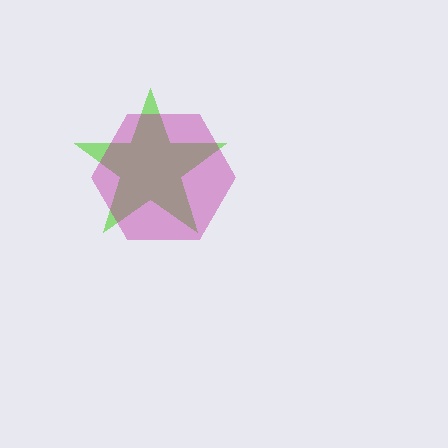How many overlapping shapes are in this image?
There are 2 overlapping shapes in the image.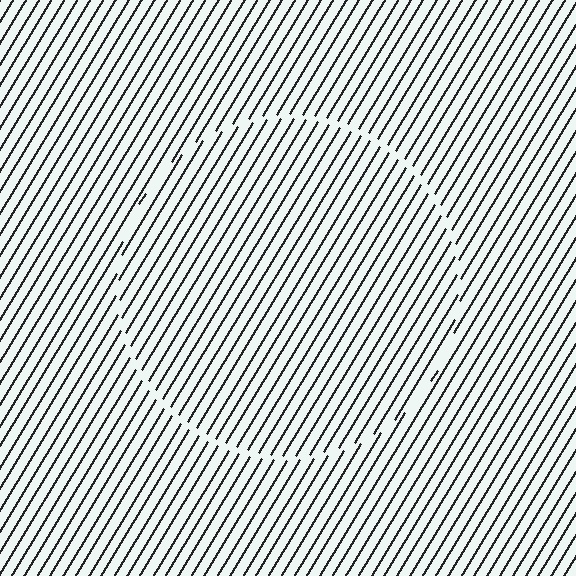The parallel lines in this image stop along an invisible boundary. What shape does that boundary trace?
An illusory circle. The interior of the shape contains the same grating, shifted by half a period — the contour is defined by the phase discontinuity where line-ends from the inner and outer gratings abut.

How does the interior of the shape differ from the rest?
The interior of the shape contains the same grating, shifted by half a period — the contour is defined by the phase discontinuity where line-ends from the inner and outer gratings abut.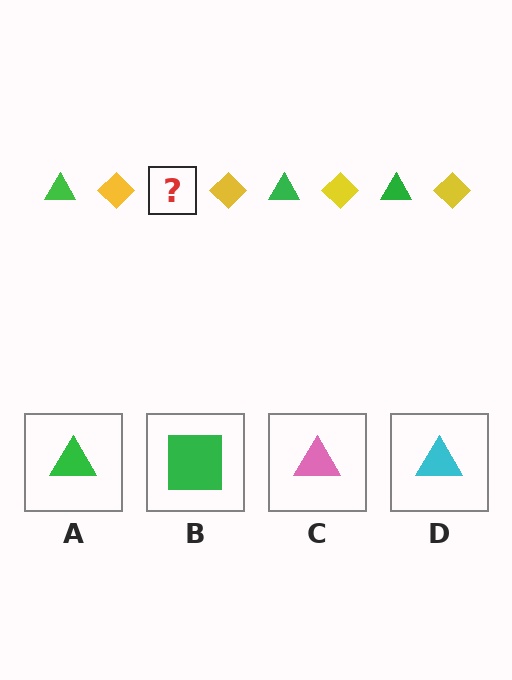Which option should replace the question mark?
Option A.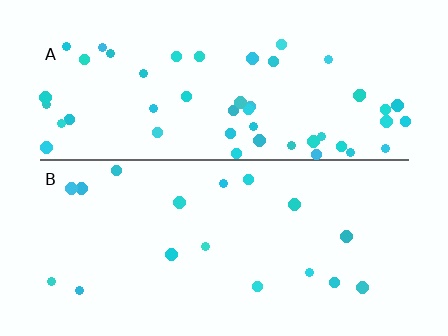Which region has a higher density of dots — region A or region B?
A (the top).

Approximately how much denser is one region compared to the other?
Approximately 2.8× — region A over region B.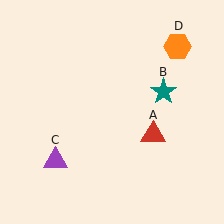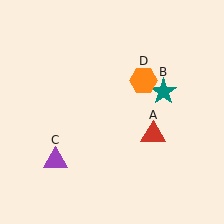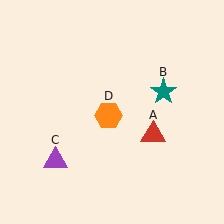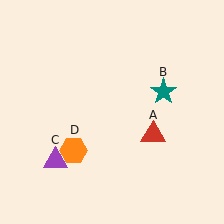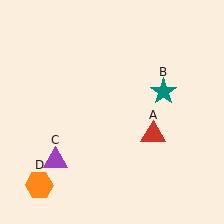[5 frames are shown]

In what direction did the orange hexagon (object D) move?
The orange hexagon (object D) moved down and to the left.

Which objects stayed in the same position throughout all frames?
Red triangle (object A) and teal star (object B) and purple triangle (object C) remained stationary.